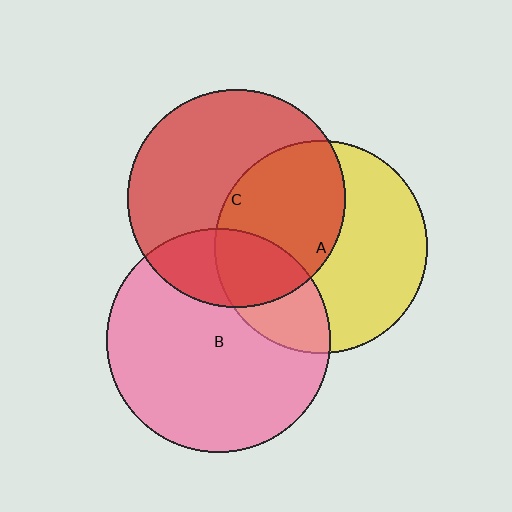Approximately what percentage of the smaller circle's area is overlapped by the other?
Approximately 25%.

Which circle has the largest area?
Circle B (pink).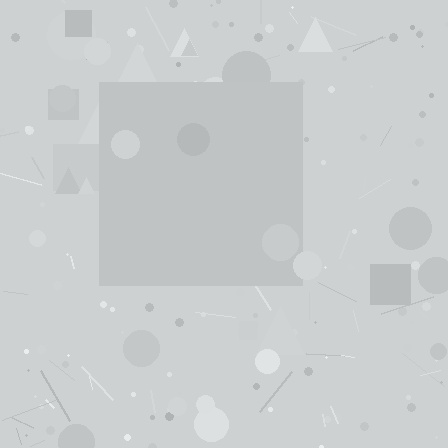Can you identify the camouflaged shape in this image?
The camouflaged shape is a square.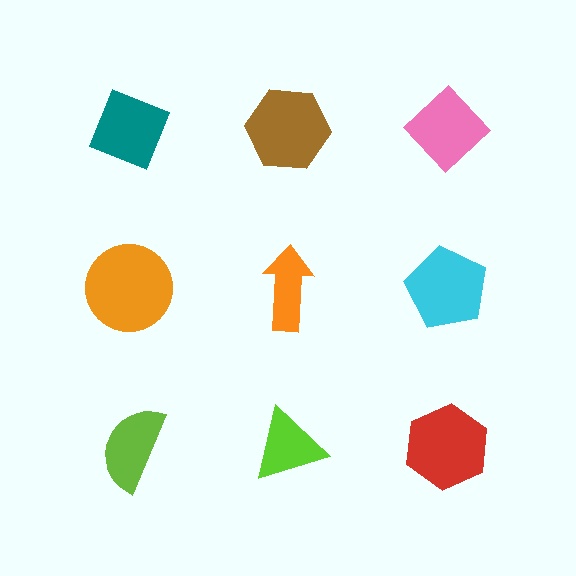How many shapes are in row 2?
3 shapes.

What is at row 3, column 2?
A lime triangle.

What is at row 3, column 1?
A lime semicircle.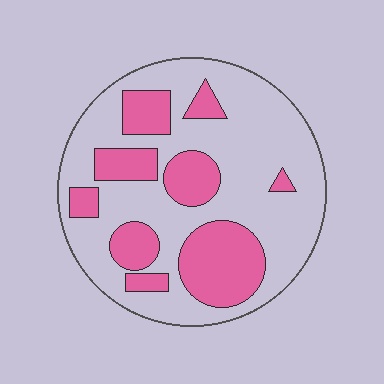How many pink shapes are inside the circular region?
9.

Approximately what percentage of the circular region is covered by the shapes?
Approximately 30%.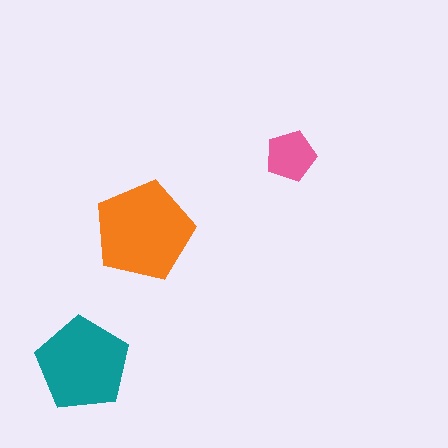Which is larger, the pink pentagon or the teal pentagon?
The teal one.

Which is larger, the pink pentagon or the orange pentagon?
The orange one.